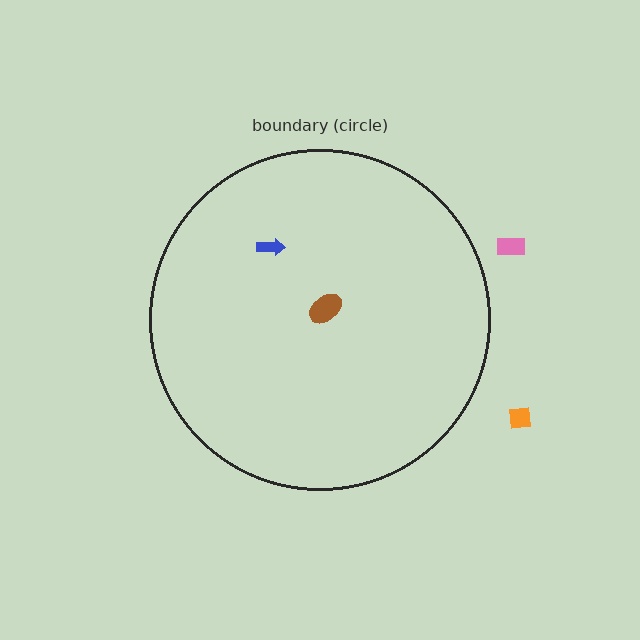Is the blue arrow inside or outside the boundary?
Inside.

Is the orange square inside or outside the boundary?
Outside.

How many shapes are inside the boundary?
2 inside, 2 outside.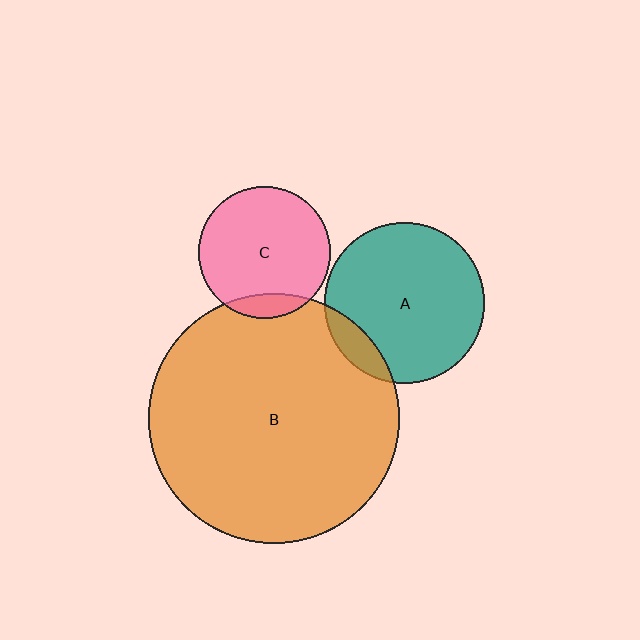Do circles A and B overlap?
Yes.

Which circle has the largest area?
Circle B (orange).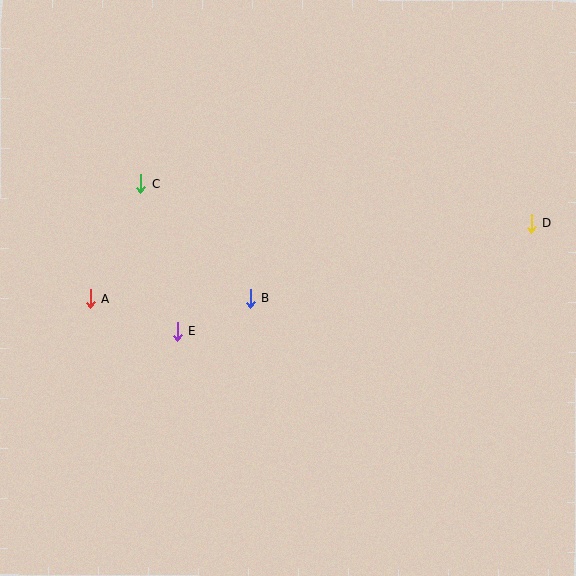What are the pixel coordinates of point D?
Point D is at (532, 224).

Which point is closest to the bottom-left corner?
Point A is closest to the bottom-left corner.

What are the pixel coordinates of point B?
Point B is at (250, 298).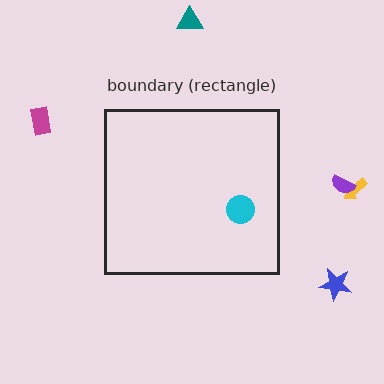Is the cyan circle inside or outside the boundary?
Inside.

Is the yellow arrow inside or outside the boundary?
Outside.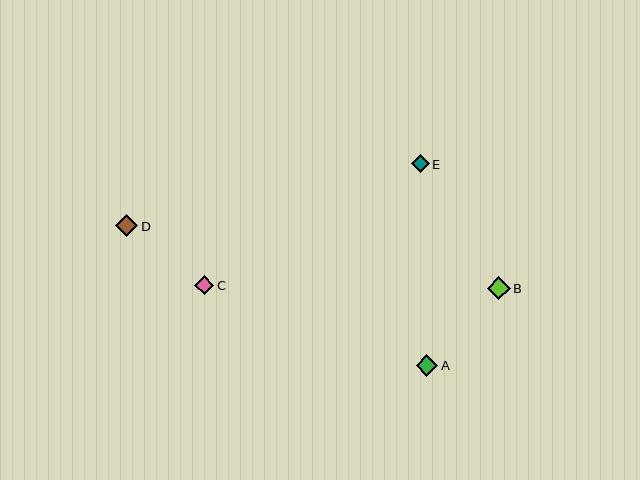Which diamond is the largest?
Diamond B is the largest with a size of approximately 23 pixels.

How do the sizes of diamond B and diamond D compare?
Diamond B and diamond D are approximately the same size.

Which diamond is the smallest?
Diamond E is the smallest with a size of approximately 17 pixels.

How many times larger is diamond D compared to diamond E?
Diamond D is approximately 1.3 times the size of diamond E.